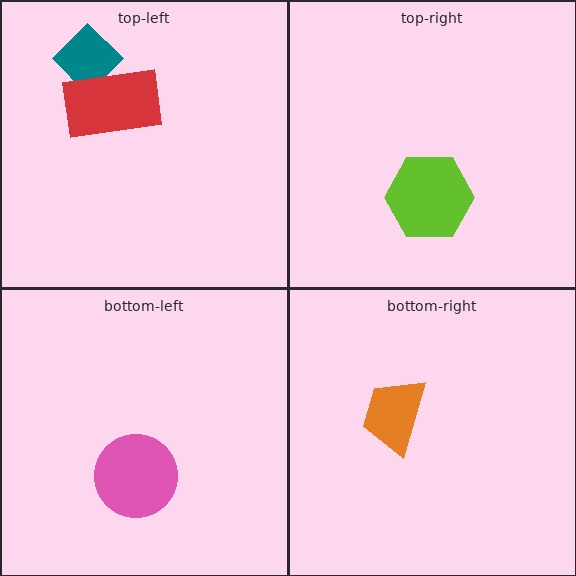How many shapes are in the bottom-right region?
1.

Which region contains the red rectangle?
The top-left region.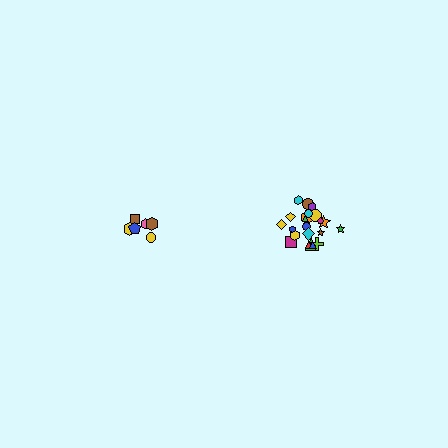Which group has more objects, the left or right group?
The right group.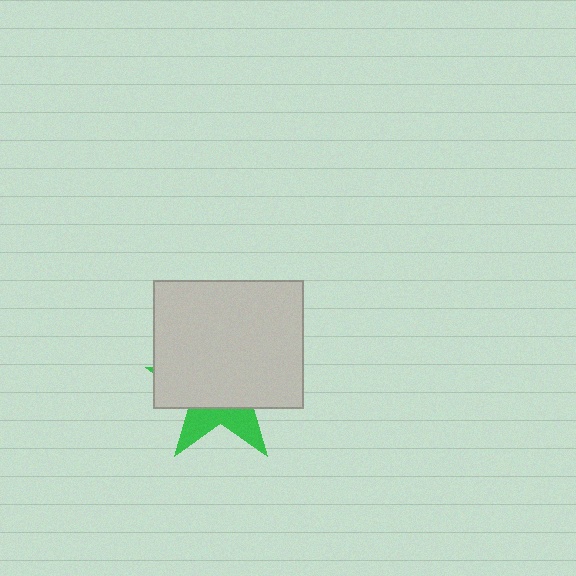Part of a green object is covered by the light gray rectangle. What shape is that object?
It is a star.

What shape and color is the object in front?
The object in front is a light gray rectangle.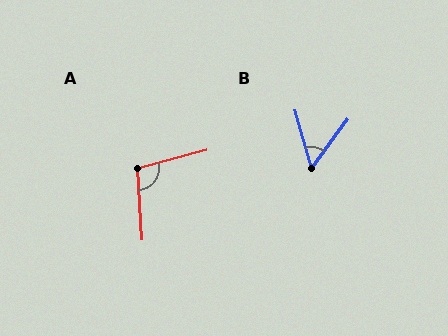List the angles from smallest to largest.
B (51°), A (102°).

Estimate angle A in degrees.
Approximately 102 degrees.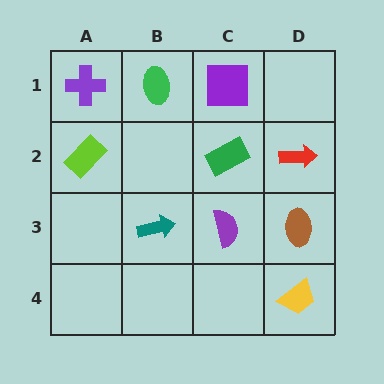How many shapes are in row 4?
1 shape.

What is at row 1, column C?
A purple square.